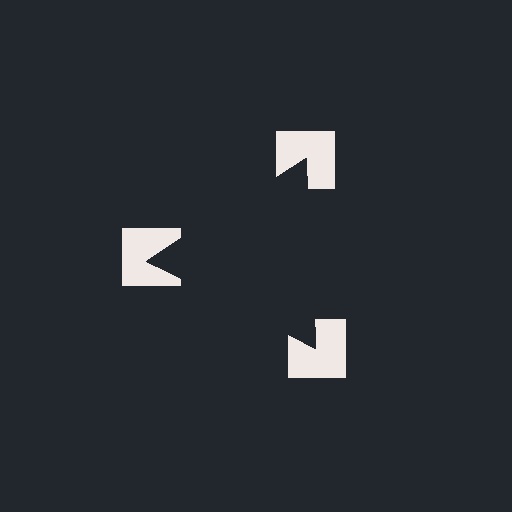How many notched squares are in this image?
There are 3 — one at each vertex of the illusory triangle.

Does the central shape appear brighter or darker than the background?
It typically appears slightly darker than the background, even though no actual brightness change is drawn.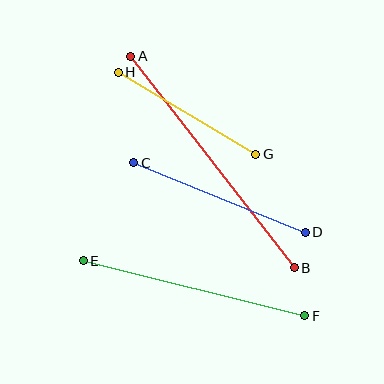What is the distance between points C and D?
The distance is approximately 185 pixels.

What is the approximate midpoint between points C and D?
The midpoint is at approximately (219, 198) pixels.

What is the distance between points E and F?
The distance is approximately 228 pixels.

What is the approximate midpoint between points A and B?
The midpoint is at approximately (212, 162) pixels.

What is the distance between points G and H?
The distance is approximately 160 pixels.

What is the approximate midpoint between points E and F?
The midpoint is at approximately (194, 288) pixels.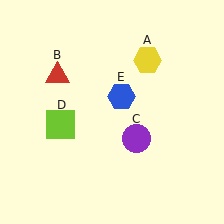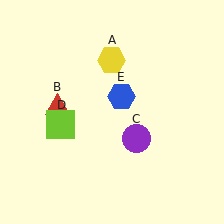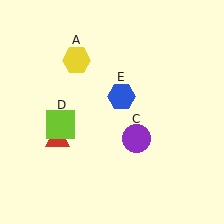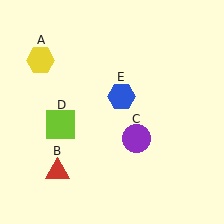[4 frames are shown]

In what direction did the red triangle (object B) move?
The red triangle (object B) moved down.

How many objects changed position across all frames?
2 objects changed position: yellow hexagon (object A), red triangle (object B).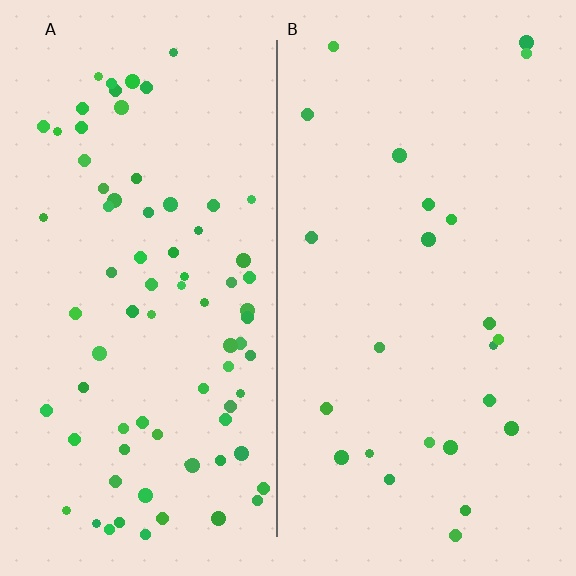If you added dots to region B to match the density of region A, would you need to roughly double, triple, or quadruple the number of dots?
Approximately triple.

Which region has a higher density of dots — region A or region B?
A (the left).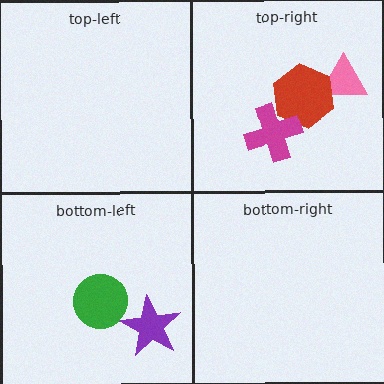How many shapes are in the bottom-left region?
2.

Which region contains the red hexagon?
The top-right region.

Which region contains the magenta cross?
The top-right region.